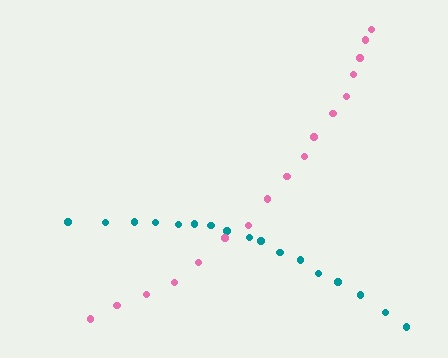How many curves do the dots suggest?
There are 2 distinct paths.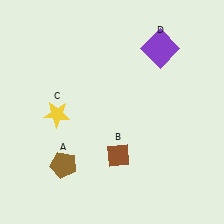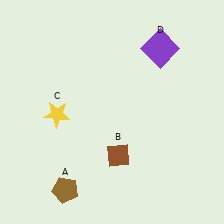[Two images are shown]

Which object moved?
The brown pentagon (A) moved down.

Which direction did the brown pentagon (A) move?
The brown pentagon (A) moved down.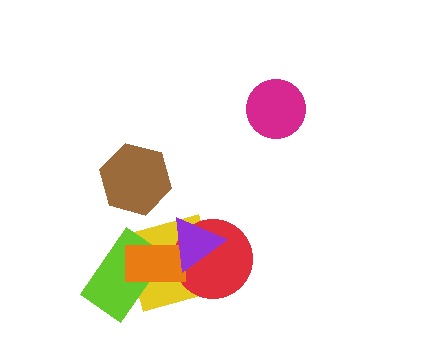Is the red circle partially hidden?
Yes, it is partially covered by another shape.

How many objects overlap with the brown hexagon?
0 objects overlap with the brown hexagon.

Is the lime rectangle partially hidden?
Yes, it is partially covered by another shape.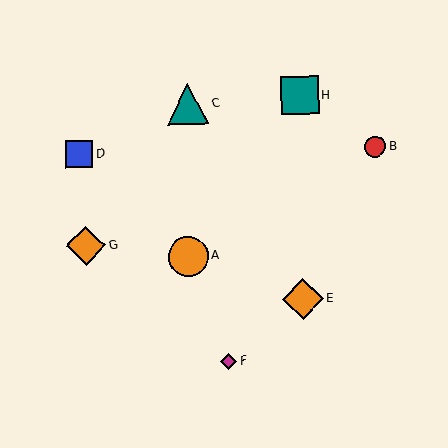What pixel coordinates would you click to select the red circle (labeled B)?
Click at (375, 147) to select the red circle B.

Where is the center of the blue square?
The center of the blue square is at (79, 154).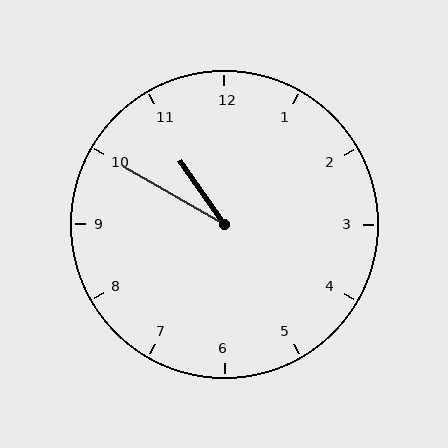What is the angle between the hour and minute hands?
Approximately 25 degrees.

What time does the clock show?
10:50.